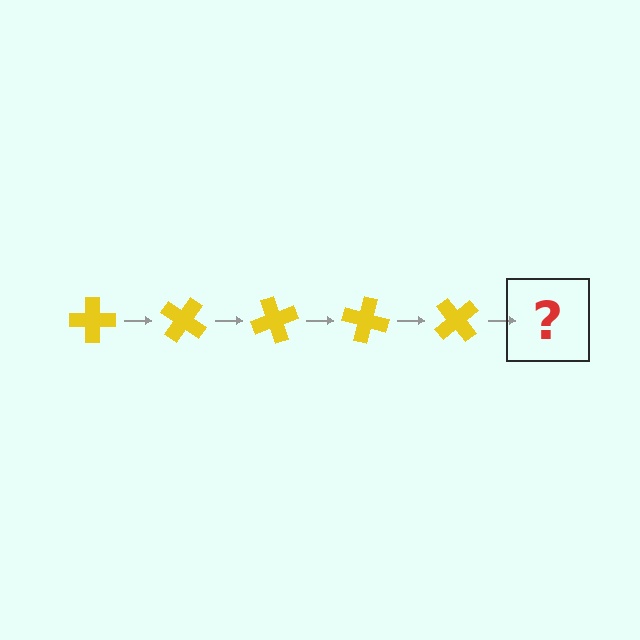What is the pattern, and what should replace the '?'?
The pattern is that the cross rotates 35 degrees each step. The '?' should be a yellow cross rotated 175 degrees.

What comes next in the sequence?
The next element should be a yellow cross rotated 175 degrees.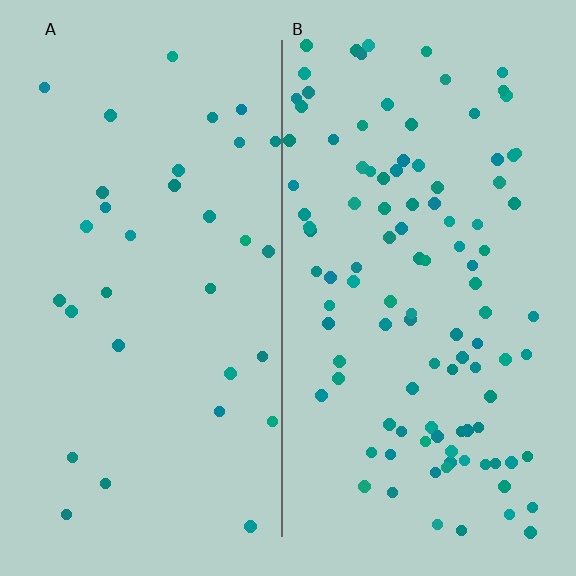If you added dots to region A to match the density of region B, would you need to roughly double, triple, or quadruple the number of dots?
Approximately triple.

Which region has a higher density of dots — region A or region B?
B (the right).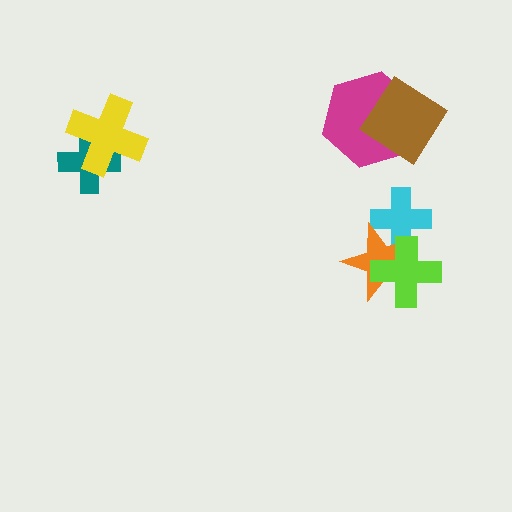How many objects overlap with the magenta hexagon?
1 object overlaps with the magenta hexagon.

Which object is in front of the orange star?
The lime cross is in front of the orange star.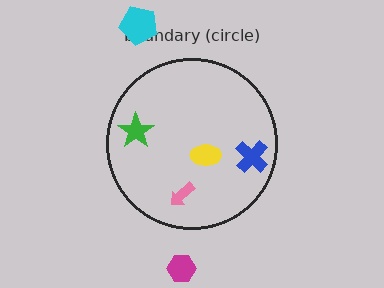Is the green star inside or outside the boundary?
Inside.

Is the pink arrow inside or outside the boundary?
Inside.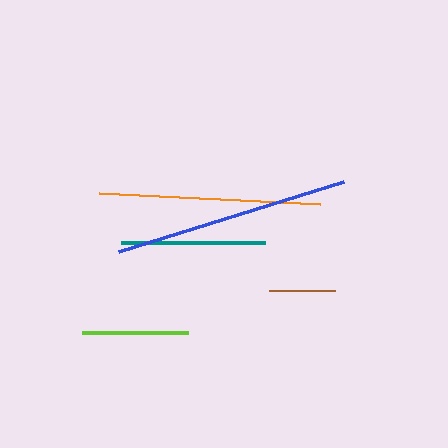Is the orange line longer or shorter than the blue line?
The blue line is longer than the orange line.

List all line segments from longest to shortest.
From longest to shortest: blue, orange, teal, lime, brown.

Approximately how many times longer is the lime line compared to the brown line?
The lime line is approximately 1.6 times the length of the brown line.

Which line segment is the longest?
The blue line is the longest at approximately 235 pixels.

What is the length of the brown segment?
The brown segment is approximately 66 pixels long.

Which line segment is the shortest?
The brown line is the shortest at approximately 66 pixels.